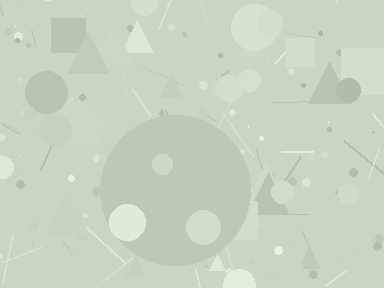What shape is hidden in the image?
A circle is hidden in the image.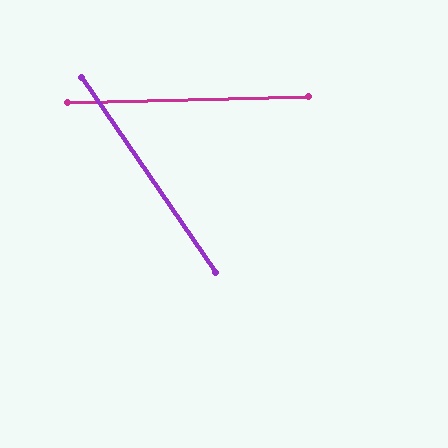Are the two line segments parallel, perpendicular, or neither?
Neither parallel nor perpendicular — they differ by about 57°.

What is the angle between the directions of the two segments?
Approximately 57 degrees.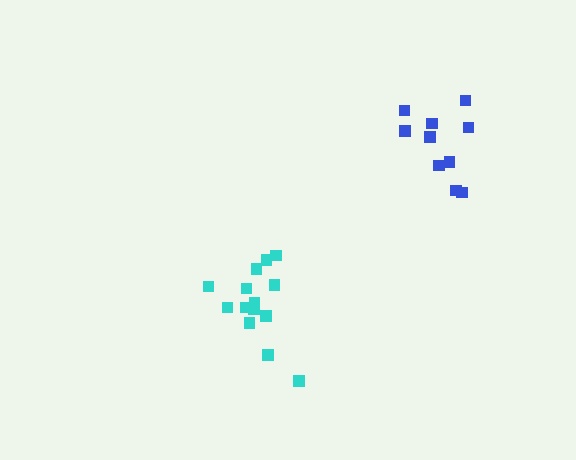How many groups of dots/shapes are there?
There are 2 groups.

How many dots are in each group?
Group 1: 10 dots, Group 2: 14 dots (24 total).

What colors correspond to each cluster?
The clusters are colored: blue, cyan.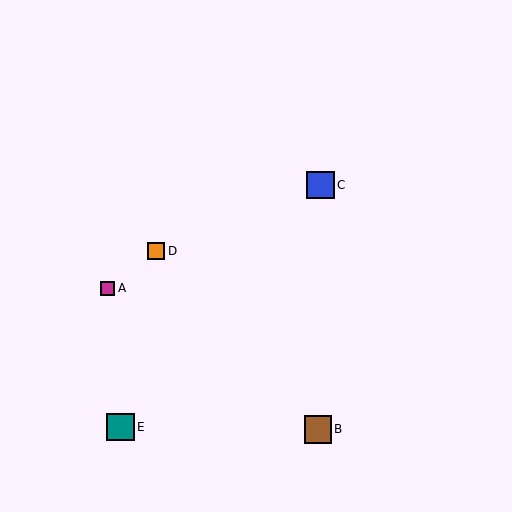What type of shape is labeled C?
Shape C is a blue square.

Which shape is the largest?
The blue square (labeled C) is the largest.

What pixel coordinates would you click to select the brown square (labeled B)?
Click at (318, 429) to select the brown square B.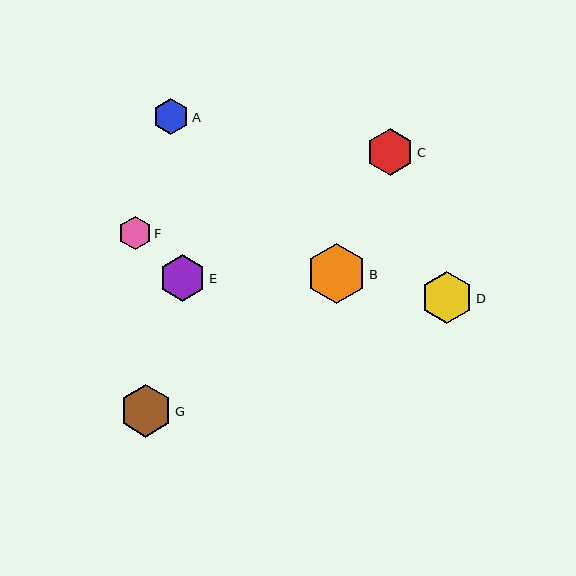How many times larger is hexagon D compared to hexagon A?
Hexagon D is approximately 1.4 times the size of hexagon A.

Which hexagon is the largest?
Hexagon B is the largest with a size of approximately 60 pixels.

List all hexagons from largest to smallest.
From largest to smallest: B, G, D, C, E, A, F.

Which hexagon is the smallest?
Hexagon F is the smallest with a size of approximately 33 pixels.